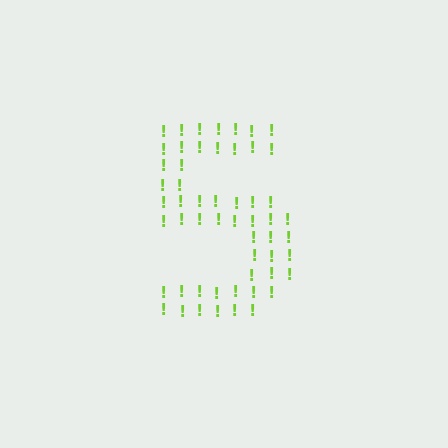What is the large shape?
The large shape is the digit 5.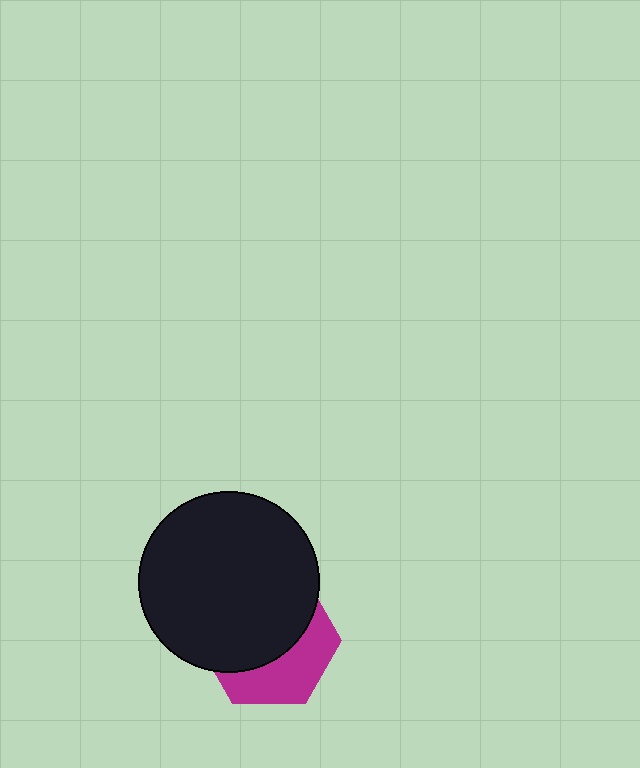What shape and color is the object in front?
The object in front is a black circle.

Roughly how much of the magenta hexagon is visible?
A small part of it is visible (roughly 39%).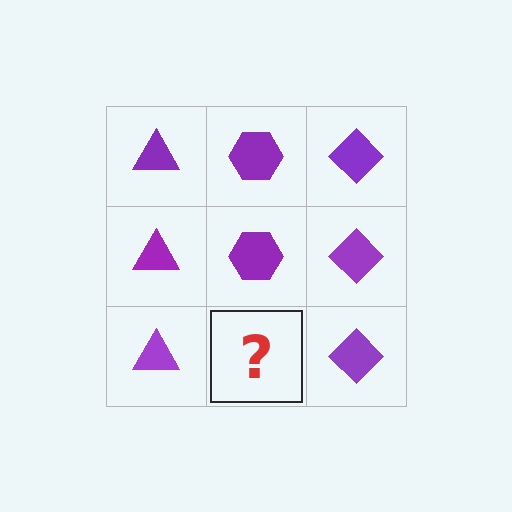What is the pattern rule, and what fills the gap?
The rule is that each column has a consistent shape. The gap should be filled with a purple hexagon.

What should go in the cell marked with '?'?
The missing cell should contain a purple hexagon.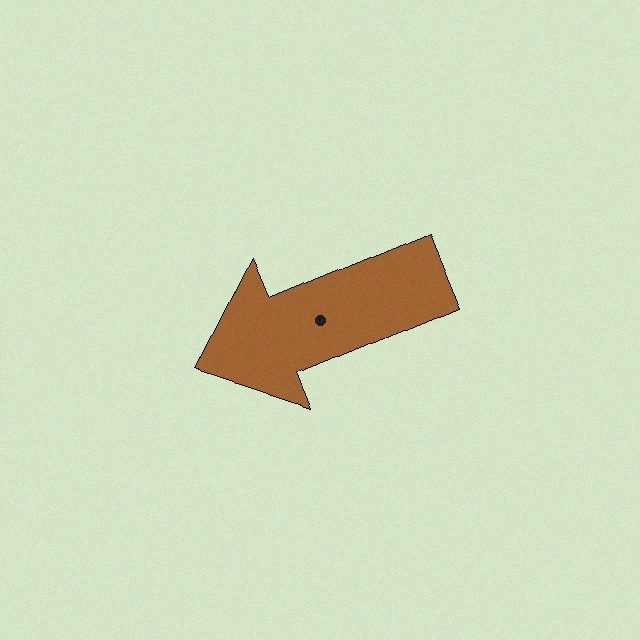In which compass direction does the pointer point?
Southwest.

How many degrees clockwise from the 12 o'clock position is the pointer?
Approximately 247 degrees.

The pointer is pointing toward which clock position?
Roughly 8 o'clock.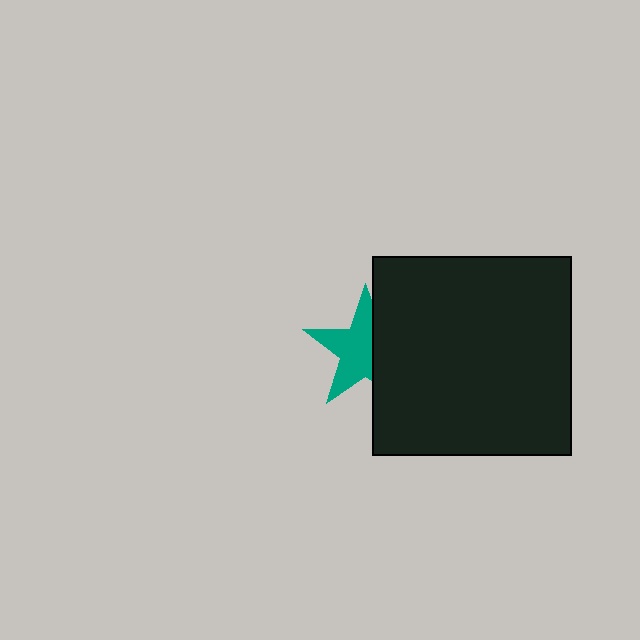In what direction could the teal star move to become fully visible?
The teal star could move left. That would shift it out from behind the black square entirely.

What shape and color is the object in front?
The object in front is a black square.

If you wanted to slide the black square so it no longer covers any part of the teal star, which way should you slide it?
Slide it right — that is the most direct way to separate the two shapes.